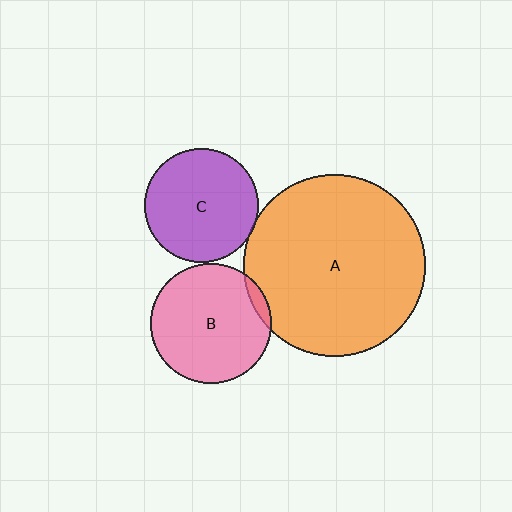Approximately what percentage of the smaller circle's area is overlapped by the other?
Approximately 5%.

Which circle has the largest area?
Circle A (orange).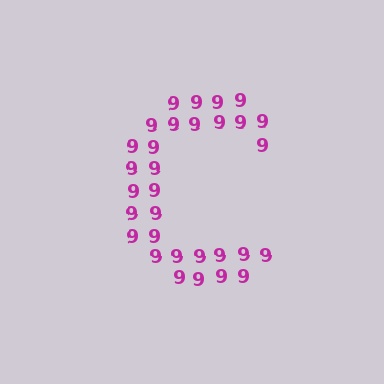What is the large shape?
The large shape is the letter C.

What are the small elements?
The small elements are digit 9's.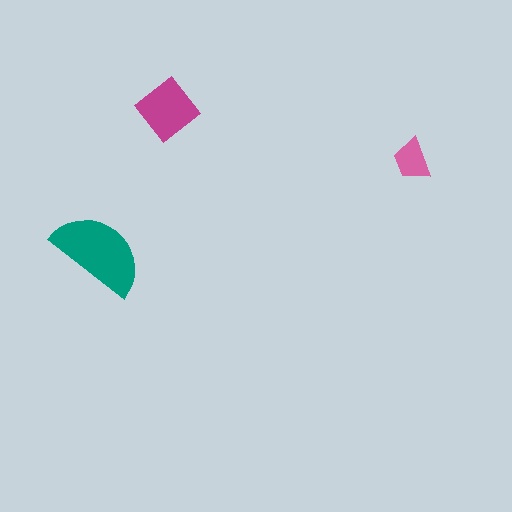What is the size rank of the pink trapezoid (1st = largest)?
3rd.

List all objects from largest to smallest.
The teal semicircle, the magenta diamond, the pink trapezoid.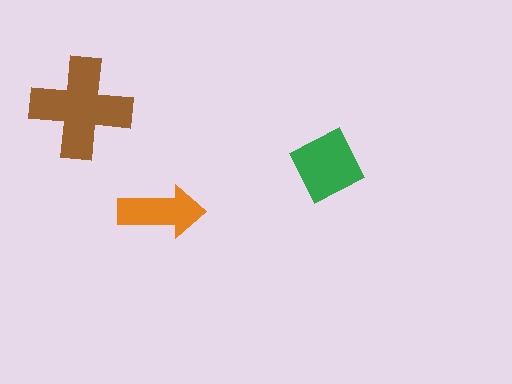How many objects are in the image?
There are 3 objects in the image.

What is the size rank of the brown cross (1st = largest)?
1st.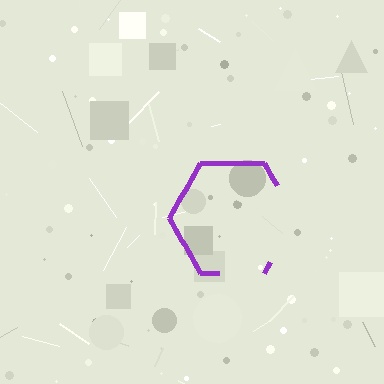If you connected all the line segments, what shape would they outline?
They would outline a hexagon.